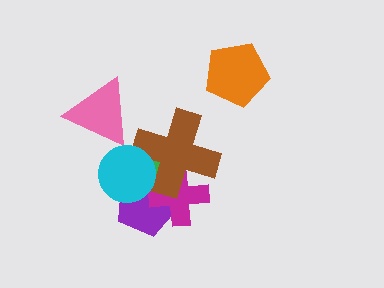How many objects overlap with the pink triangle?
0 objects overlap with the pink triangle.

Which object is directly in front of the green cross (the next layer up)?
The purple pentagon is directly in front of the green cross.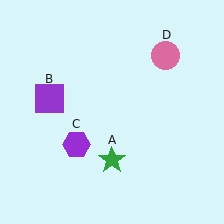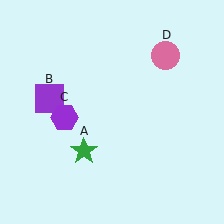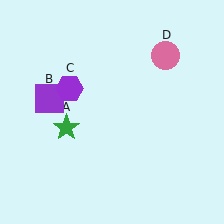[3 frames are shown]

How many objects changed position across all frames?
2 objects changed position: green star (object A), purple hexagon (object C).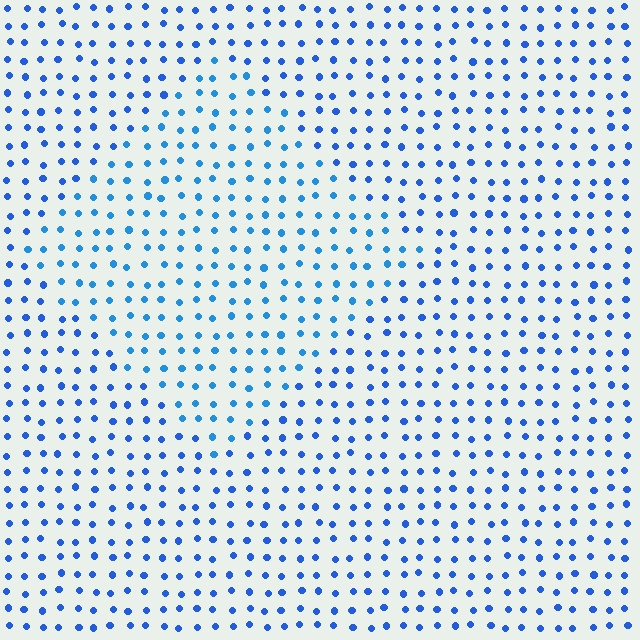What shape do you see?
I see a diamond.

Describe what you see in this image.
The image is filled with small blue elements in a uniform arrangement. A diamond-shaped region is visible where the elements are tinted to a slightly different hue, forming a subtle color boundary.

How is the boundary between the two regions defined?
The boundary is defined purely by a slight shift in hue (about 17 degrees). Spacing, size, and orientation are identical on both sides.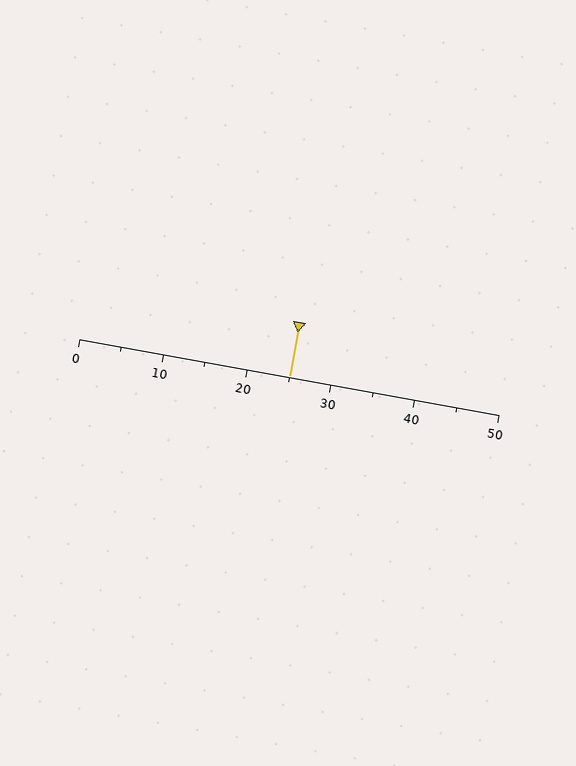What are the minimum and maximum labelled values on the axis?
The axis runs from 0 to 50.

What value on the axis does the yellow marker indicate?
The marker indicates approximately 25.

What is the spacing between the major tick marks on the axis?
The major ticks are spaced 10 apart.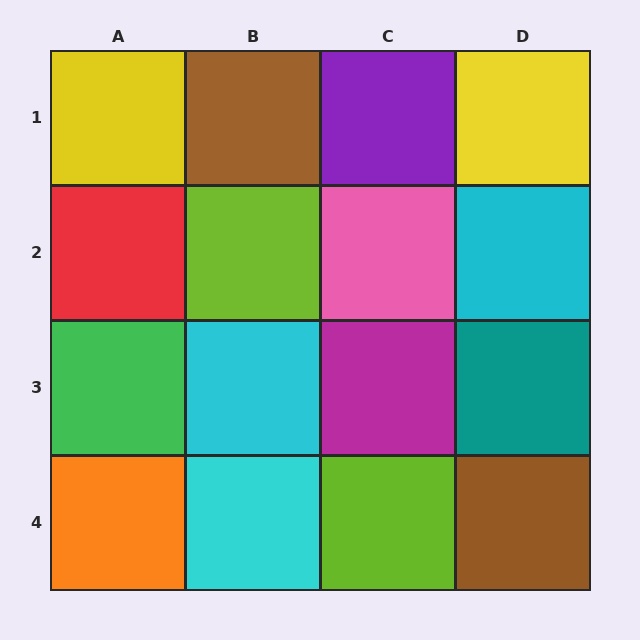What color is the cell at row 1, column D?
Yellow.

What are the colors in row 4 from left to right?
Orange, cyan, lime, brown.